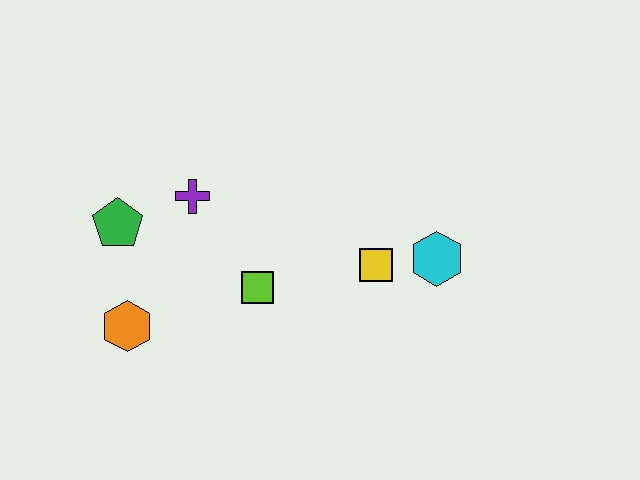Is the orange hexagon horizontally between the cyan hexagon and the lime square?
No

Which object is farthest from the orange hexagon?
The cyan hexagon is farthest from the orange hexagon.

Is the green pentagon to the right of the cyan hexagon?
No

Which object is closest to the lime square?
The purple cross is closest to the lime square.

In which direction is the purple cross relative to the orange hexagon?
The purple cross is above the orange hexagon.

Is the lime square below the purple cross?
Yes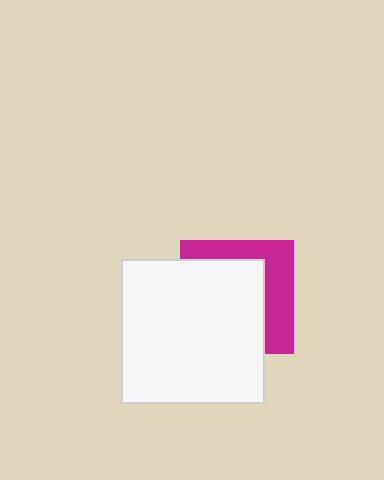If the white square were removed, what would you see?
You would see the complete magenta square.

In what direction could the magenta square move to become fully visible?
The magenta square could move toward the upper-right. That would shift it out from behind the white square entirely.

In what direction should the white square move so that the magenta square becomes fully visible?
The white square should move toward the lower-left. That is the shortest direction to clear the overlap and leave the magenta square fully visible.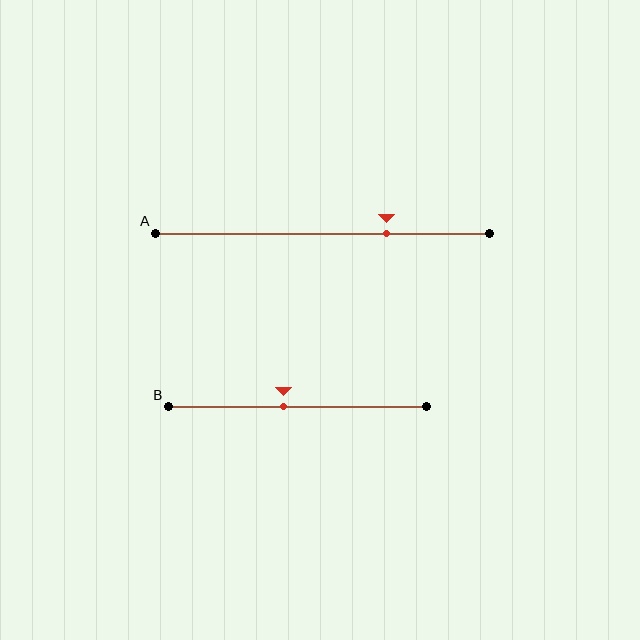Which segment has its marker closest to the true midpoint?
Segment B has its marker closest to the true midpoint.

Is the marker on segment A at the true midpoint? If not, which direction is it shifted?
No, the marker on segment A is shifted to the right by about 19% of the segment length.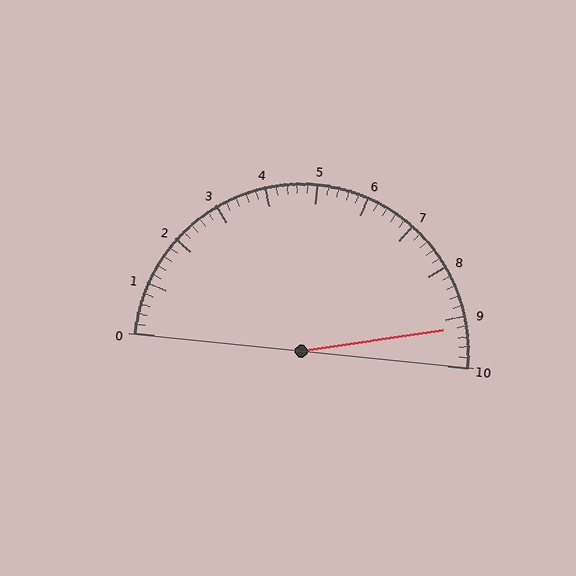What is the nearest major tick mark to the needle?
The nearest major tick mark is 9.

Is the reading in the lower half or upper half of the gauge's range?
The reading is in the upper half of the range (0 to 10).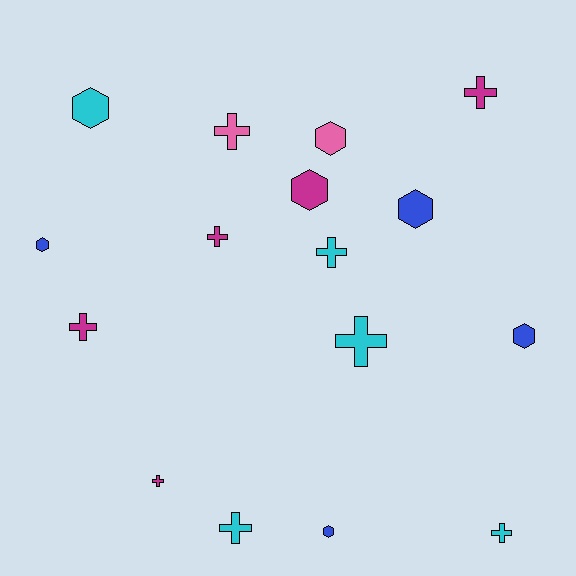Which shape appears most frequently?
Cross, with 9 objects.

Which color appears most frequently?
Cyan, with 5 objects.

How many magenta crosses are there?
There are 4 magenta crosses.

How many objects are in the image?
There are 16 objects.